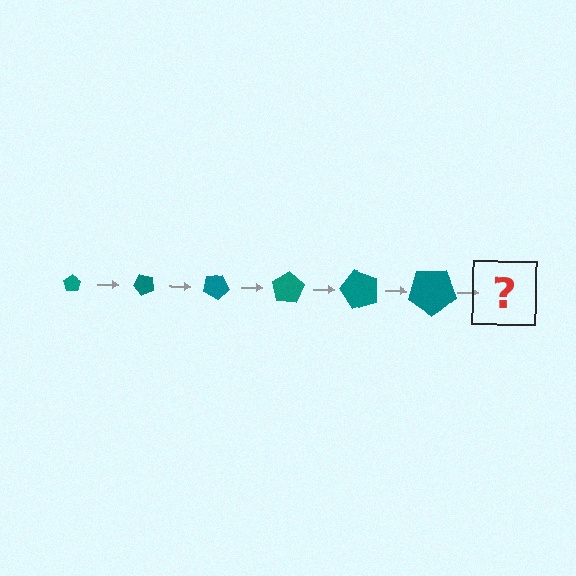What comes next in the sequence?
The next element should be a pentagon, larger than the previous one and rotated 300 degrees from the start.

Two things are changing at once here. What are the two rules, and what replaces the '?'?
The two rules are that the pentagon grows larger each step and it rotates 50 degrees each step. The '?' should be a pentagon, larger than the previous one and rotated 300 degrees from the start.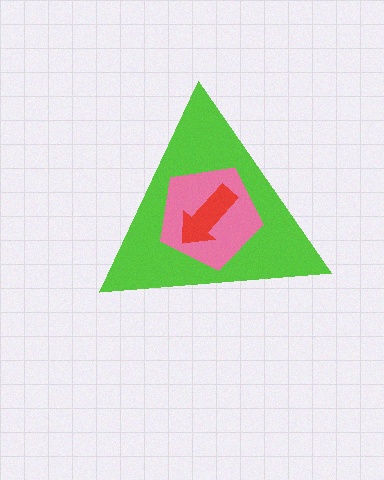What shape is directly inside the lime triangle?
The pink pentagon.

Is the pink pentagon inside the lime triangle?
Yes.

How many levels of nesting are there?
3.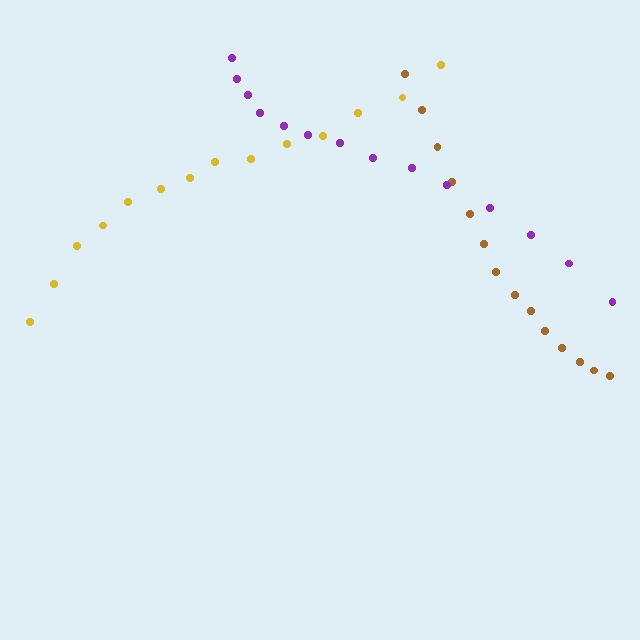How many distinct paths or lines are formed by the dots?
There are 3 distinct paths.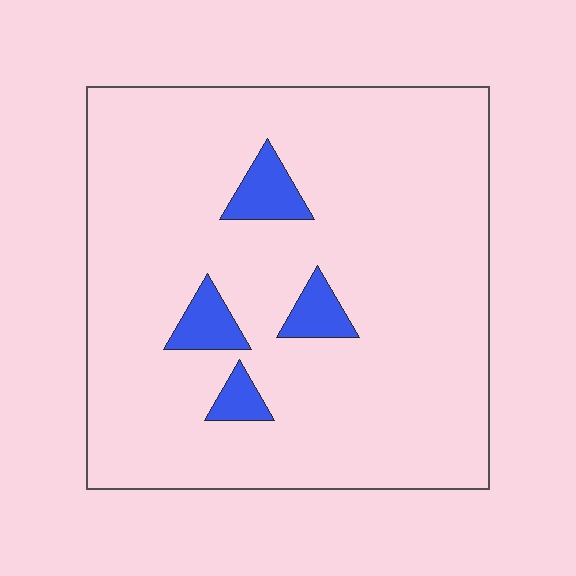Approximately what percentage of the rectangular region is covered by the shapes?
Approximately 10%.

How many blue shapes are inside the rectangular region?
4.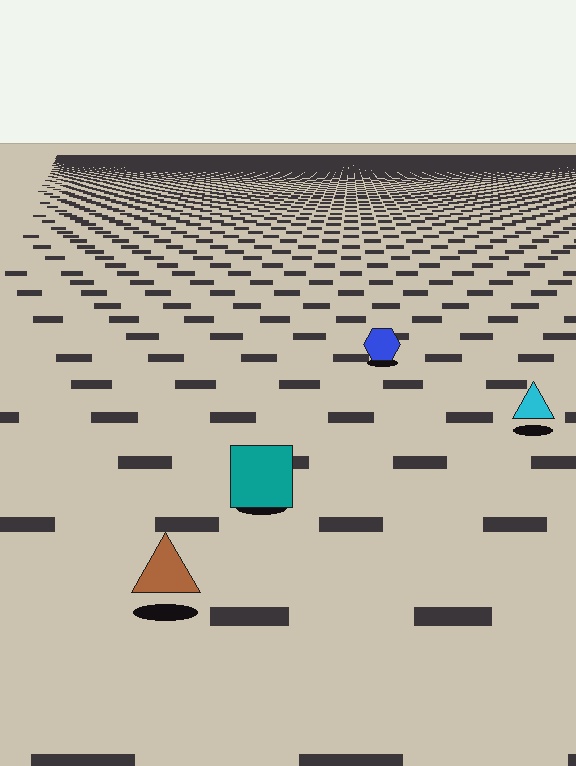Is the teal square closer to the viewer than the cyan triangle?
Yes. The teal square is closer — you can tell from the texture gradient: the ground texture is coarser near it.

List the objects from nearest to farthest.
From nearest to farthest: the brown triangle, the teal square, the cyan triangle, the blue hexagon.